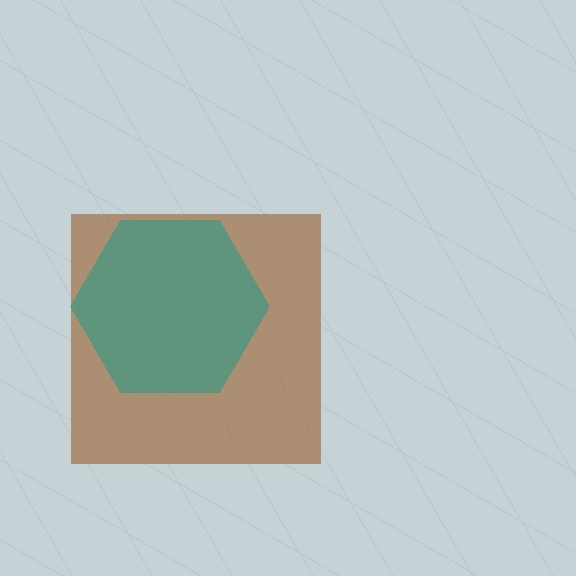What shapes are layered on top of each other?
The layered shapes are: a brown square, a teal hexagon.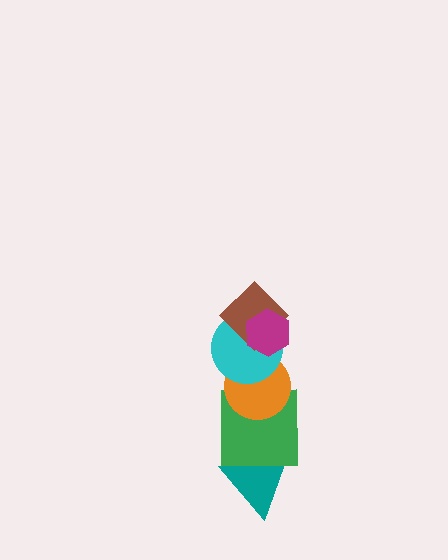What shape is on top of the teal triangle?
The green square is on top of the teal triangle.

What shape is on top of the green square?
The orange circle is on top of the green square.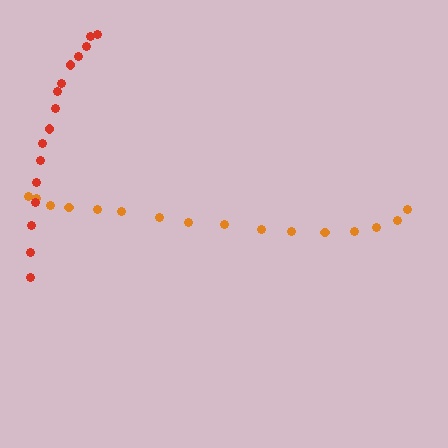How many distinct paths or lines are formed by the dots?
There are 2 distinct paths.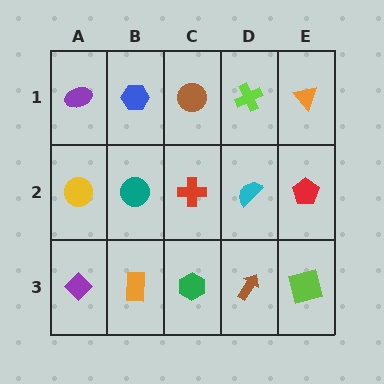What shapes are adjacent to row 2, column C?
A brown circle (row 1, column C), a green hexagon (row 3, column C), a teal circle (row 2, column B), a cyan semicircle (row 2, column D).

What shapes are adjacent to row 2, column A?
A purple ellipse (row 1, column A), a purple diamond (row 3, column A), a teal circle (row 2, column B).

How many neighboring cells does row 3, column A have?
2.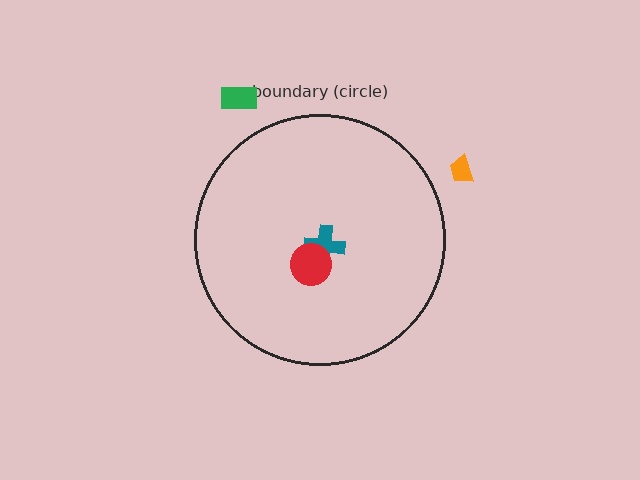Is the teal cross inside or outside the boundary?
Inside.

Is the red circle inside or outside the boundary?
Inside.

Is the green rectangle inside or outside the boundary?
Outside.